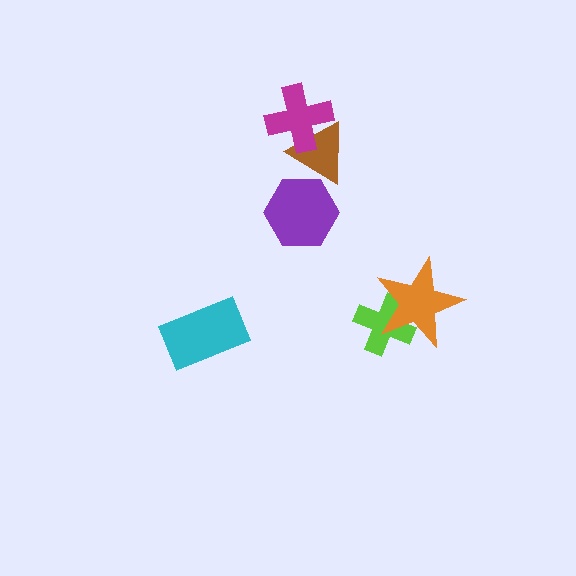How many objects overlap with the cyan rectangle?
0 objects overlap with the cyan rectangle.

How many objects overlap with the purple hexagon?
1 object overlaps with the purple hexagon.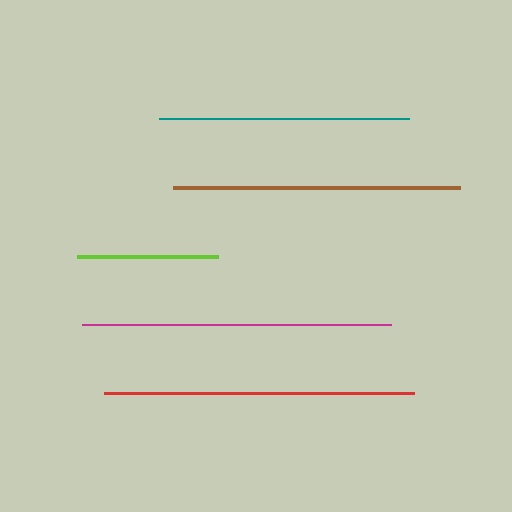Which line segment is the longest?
The red line is the longest at approximately 310 pixels.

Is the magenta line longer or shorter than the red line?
The red line is longer than the magenta line.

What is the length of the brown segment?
The brown segment is approximately 287 pixels long.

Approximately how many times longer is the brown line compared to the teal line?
The brown line is approximately 1.2 times the length of the teal line.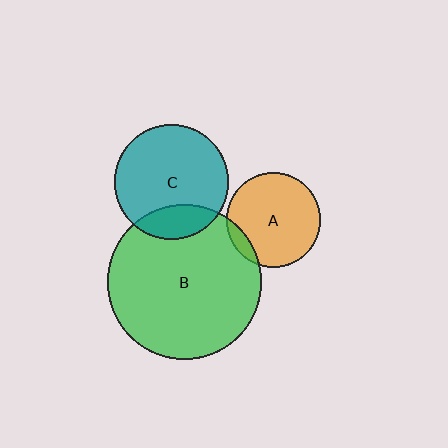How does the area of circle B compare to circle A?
Approximately 2.7 times.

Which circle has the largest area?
Circle B (green).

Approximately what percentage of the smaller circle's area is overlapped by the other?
Approximately 20%.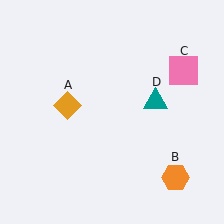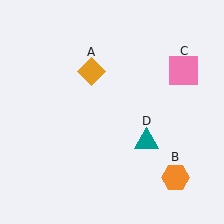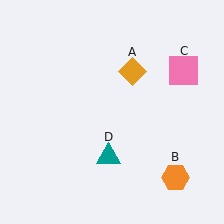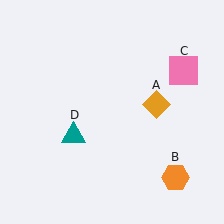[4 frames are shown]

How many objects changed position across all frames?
2 objects changed position: orange diamond (object A), teal triangle (object D).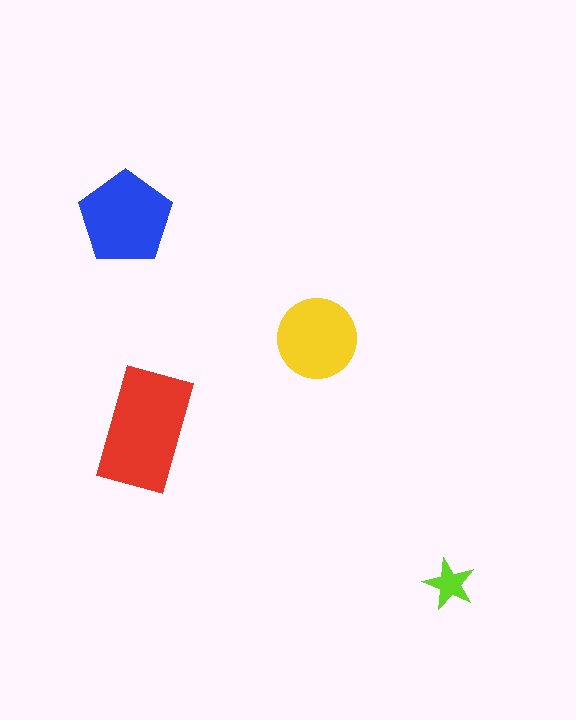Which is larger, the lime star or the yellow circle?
The yellow circle.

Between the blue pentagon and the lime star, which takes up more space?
The blue pentagon.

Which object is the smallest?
The lime star.